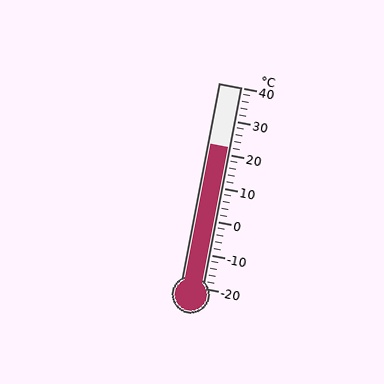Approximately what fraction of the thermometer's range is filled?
The thermometer is filled to approximately 70% of its range.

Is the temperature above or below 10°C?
The temperature is above 10°C.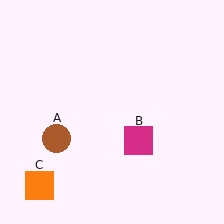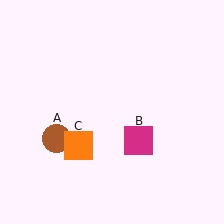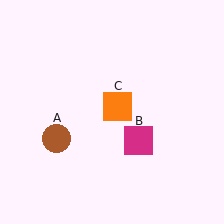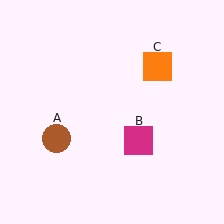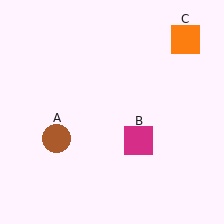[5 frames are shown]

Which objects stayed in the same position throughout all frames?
Brown circle (object A) and magenta square (object B) remained stationary.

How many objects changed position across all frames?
1 object changed position: orange square (object C).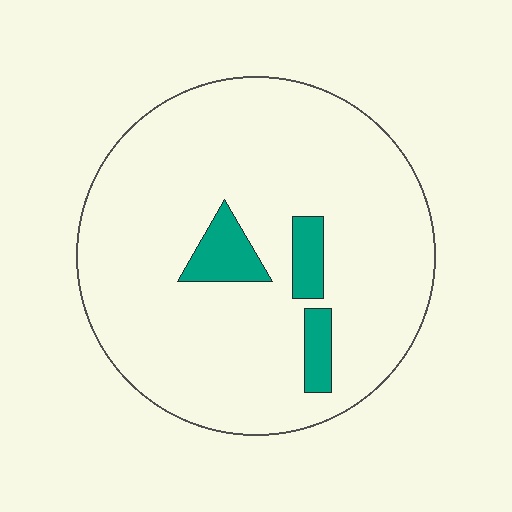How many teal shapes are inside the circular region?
3.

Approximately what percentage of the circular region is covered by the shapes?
Approximately 10%.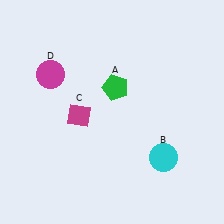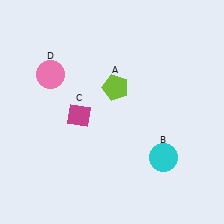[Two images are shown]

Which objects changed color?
A changed from green to lime. D changed from magenta to pink.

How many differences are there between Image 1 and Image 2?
There are 2 differences between the two images.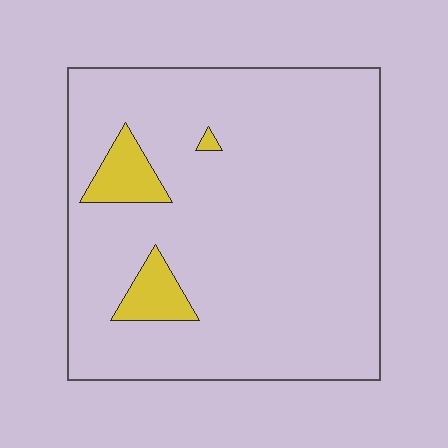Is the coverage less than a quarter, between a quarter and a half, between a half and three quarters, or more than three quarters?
Less than a quarter.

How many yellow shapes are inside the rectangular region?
3.